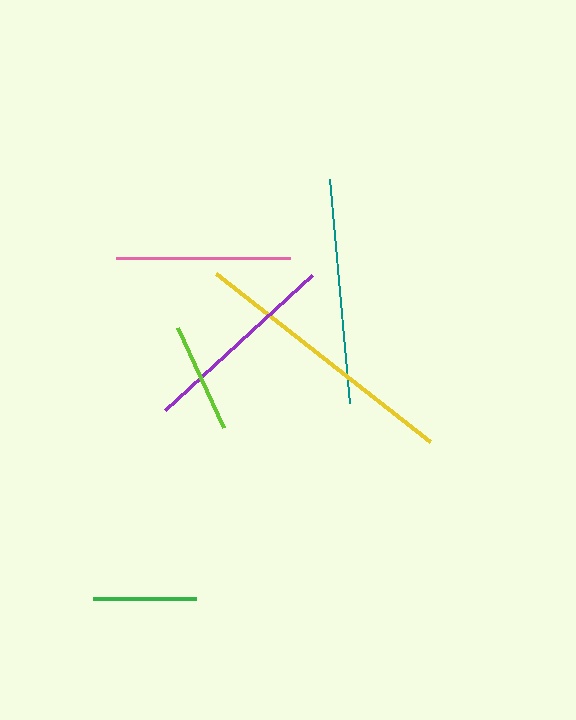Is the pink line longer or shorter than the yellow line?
The yellow line is longer than the pink line.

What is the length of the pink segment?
The pink segment is approximately 173 pixels long.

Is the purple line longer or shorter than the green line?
The purple line is longer than the green line.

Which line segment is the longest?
The yellow line is the longest at approximately 271 pixels.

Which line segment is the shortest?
The green line is the shortest at approximately 103 pixels.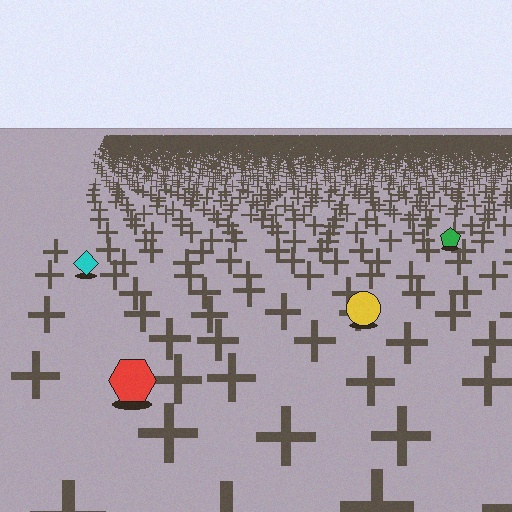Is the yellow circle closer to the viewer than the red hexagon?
No. The red hexagon is closer — you can tell from the texture gradient: the ground texture is coarser near it.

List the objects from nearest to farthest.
From nearest to farthest: the red hexagon, the yellow circle, the cyan diamond, the green pentagon.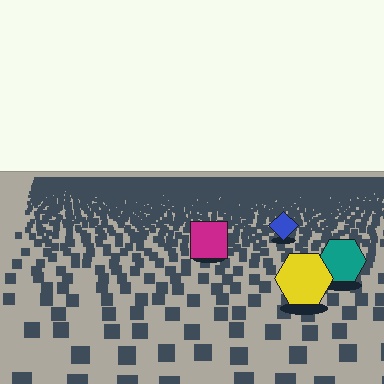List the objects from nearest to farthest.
From nearest to farthest: the yellow hexagon, the teal hexagon, the magenta square, the blue diamond.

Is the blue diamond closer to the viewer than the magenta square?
No. The magenta square is closer — you can tell from the texture gradient: the ground texture is coarser near it.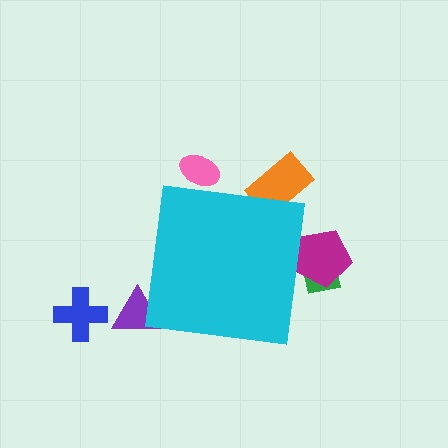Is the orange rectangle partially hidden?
Yes, the orange rectangle is partially hidden behind the cyan square.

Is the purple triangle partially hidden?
Yes, the purple triangle is partially hidden behind the cyan square.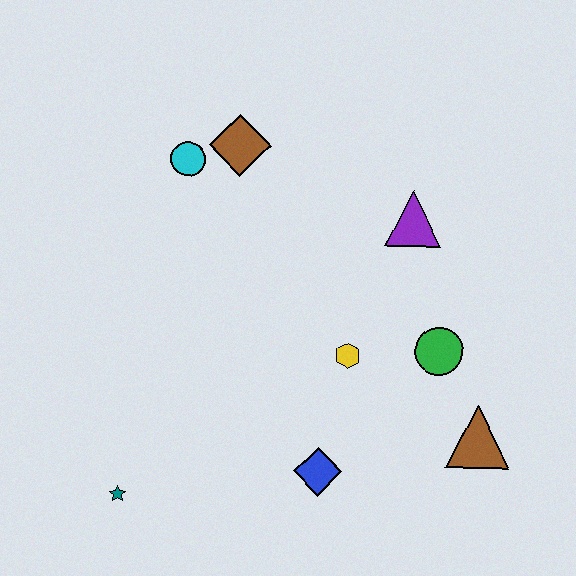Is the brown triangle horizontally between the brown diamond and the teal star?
No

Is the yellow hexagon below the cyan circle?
Yes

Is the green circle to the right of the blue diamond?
Yes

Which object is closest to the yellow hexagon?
The green circle is closest to the yellow hexagon.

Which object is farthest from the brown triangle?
The cyan circle is farthest from the brown triangle.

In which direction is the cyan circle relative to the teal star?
The cyan circle is above the teal star.